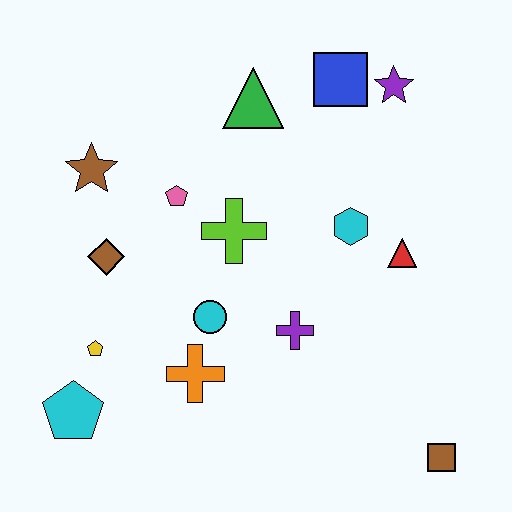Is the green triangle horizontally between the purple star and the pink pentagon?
Yes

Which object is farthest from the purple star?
The cyan pentagon is farthest from the purple star.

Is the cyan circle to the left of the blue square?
Yes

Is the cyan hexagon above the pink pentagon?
No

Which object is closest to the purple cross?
The cyan circle is closest to the purple cross.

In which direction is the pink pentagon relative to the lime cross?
The pink pentagon is to the left of the lime cross.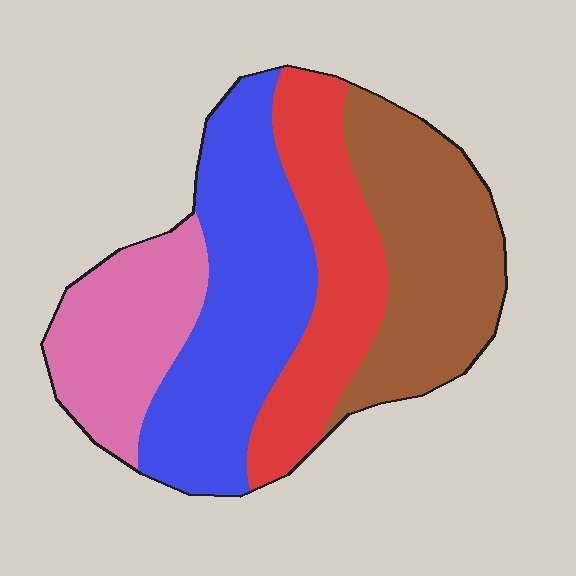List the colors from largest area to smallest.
From largest to smallest: blue, brown, red, pink.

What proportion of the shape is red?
Red takes up about one fifth (1/5) of the shape.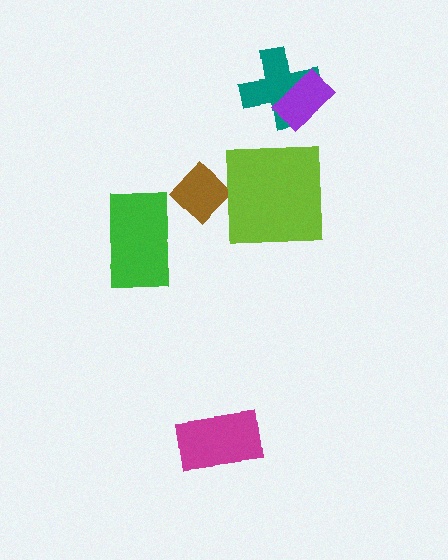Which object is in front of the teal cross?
The purple rectangle is in front of the teal cross.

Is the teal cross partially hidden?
Yes, it is partially covered by another shape.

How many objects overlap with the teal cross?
1 object overlaps with the teal cross.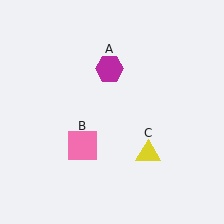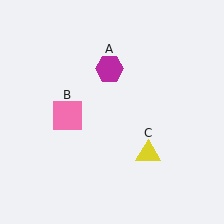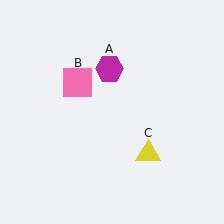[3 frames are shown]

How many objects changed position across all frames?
1 object changed position: pink square (object B).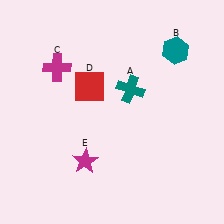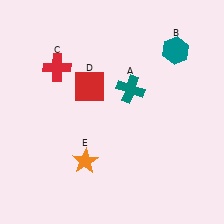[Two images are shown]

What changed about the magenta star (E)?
In Image 1, E is magenta. In Image 2, it changed to orange.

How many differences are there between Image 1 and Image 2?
There are 2 differences between the two images.